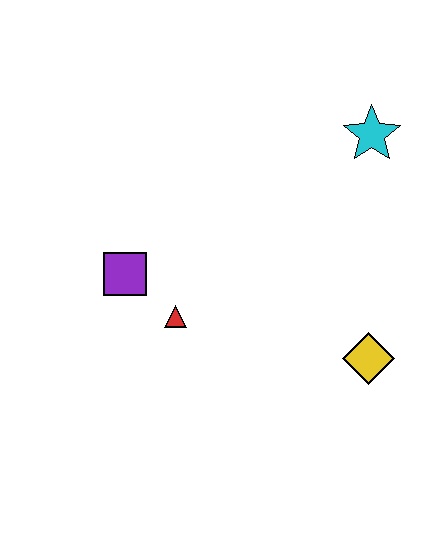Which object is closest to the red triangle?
The purple square is closest to the red triangle.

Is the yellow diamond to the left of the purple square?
No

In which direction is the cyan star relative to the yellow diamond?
The cyan star is above the yellow diamond.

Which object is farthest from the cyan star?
The purple square is farthest from the cyan star.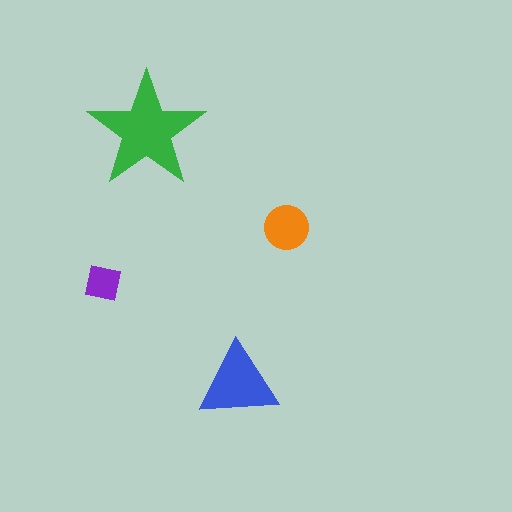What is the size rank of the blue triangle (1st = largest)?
2nd.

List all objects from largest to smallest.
The green star, the blue triangle, the orange circle, the purple square.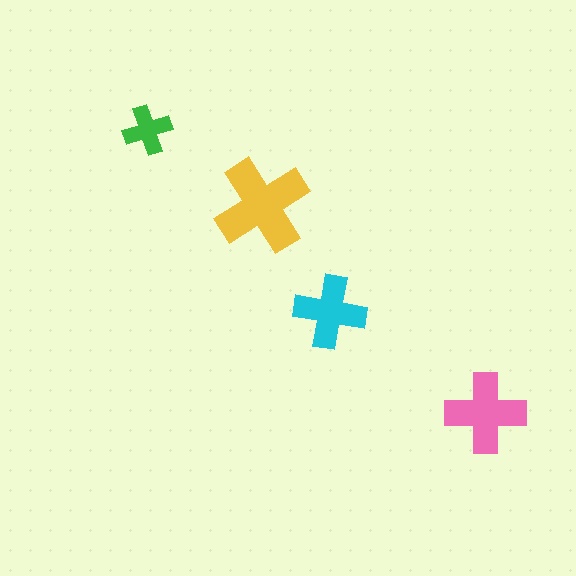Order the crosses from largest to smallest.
the yellow one, the pink one, the cyan one, the green one.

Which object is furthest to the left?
The green cross is leftmost.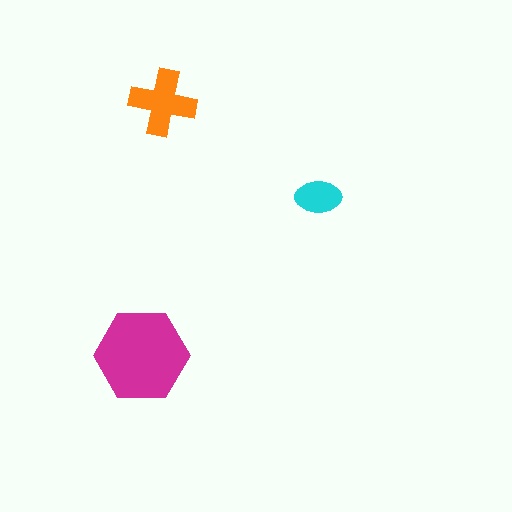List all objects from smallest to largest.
The cyan ellipse, the orange cross, the magenta hexagon.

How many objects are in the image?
There are 3 objects in the image.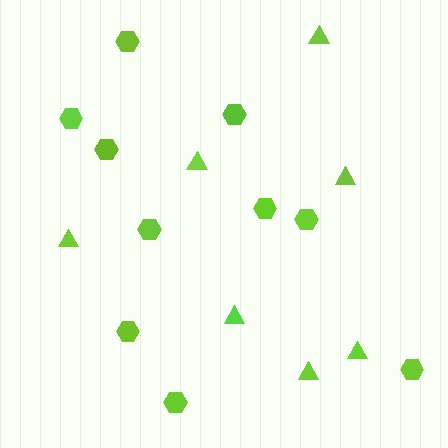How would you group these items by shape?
There are 2 groups: one group of triangles (7) and one group of hexagons (10).